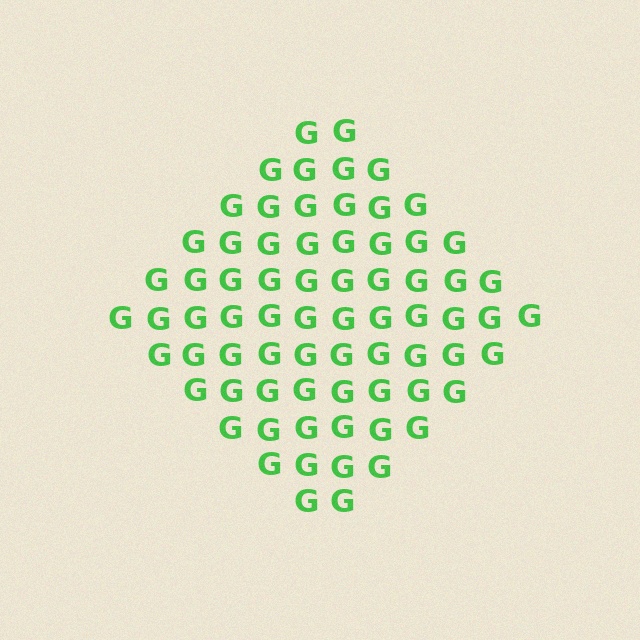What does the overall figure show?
The overall figure shows a diamond.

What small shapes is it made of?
It is made of small letter G's.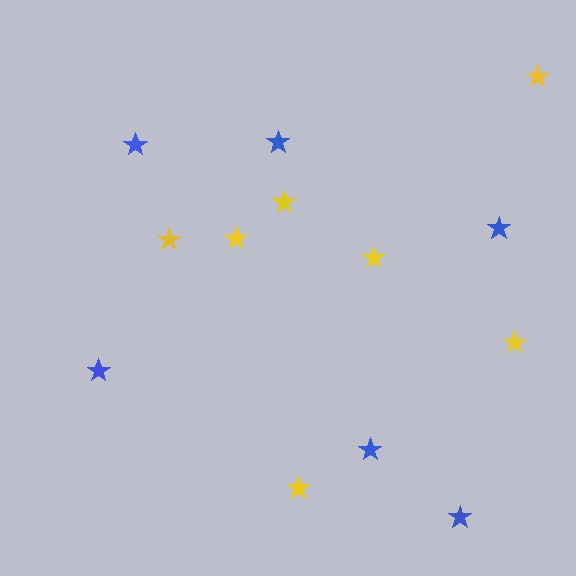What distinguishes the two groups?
There are 2 groups: one group of blue stars (6) and one group of yellow stars (7).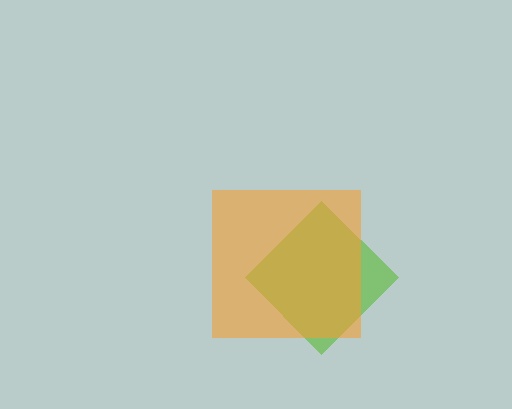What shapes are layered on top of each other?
The layered shapes are: a lime diamond, an orange square.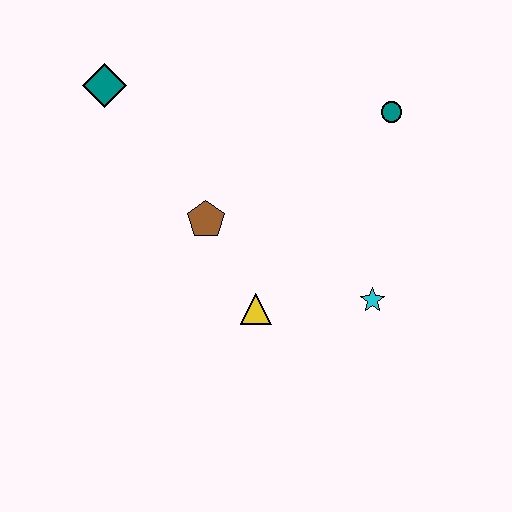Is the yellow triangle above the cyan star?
No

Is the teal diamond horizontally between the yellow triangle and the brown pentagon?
No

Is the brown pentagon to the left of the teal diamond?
No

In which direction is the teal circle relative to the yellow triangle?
The teal circle is above the yellow triangle.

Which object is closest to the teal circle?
The cyan star is closest to the teal circle.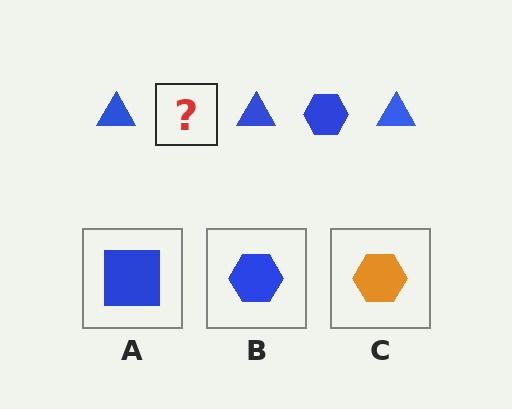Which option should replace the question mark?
Option B.